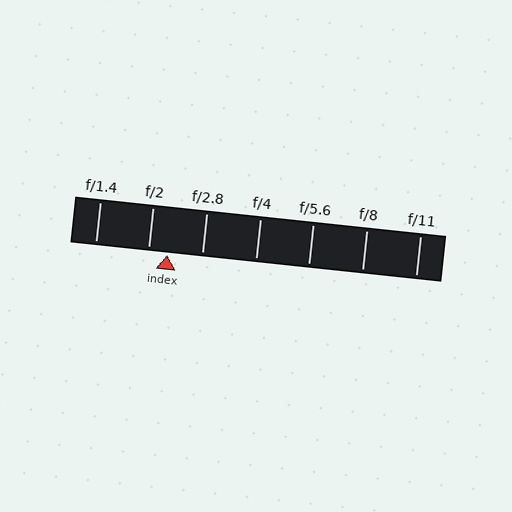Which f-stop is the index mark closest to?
The index mark is closest to f/2.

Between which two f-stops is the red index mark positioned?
The index mark is between f/2 and f/2.8.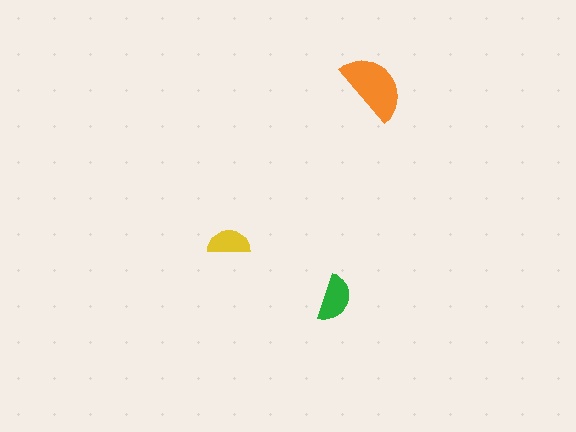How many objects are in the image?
There are 3 objects in the image.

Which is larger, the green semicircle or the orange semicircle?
The orange one.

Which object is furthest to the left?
The yellow semicircle is leftmost.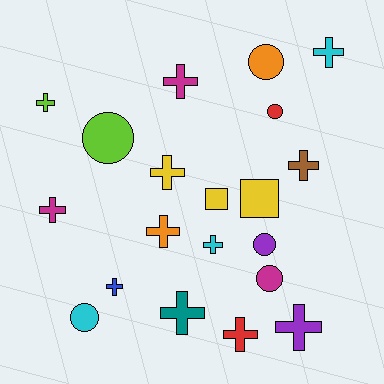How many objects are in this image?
There are 20 objects.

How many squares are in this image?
There are 2 squares.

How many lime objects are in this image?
There are 2 lime objects.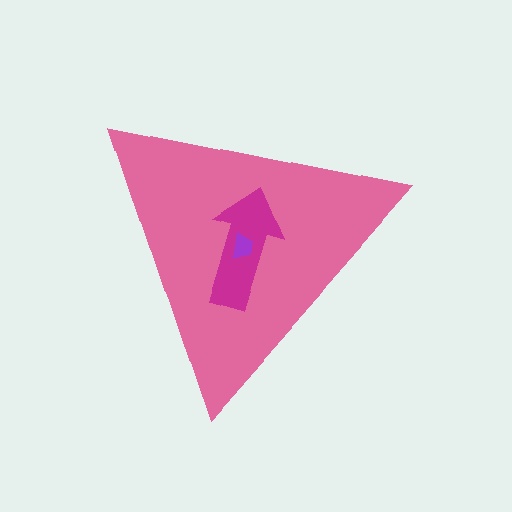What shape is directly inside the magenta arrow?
The purple trapezoid.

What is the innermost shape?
The purple trapezoid.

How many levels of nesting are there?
3.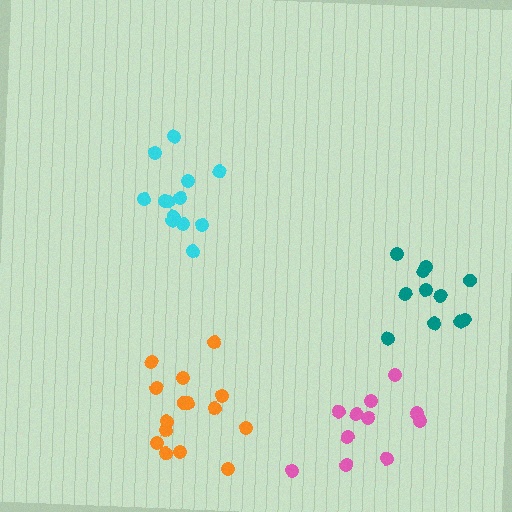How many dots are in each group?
Group 1: 14 dots, Group 2: 11 dots, Group 3: 11 dots, Group 4: 15 dots (51 total).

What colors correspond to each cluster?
The clusters are colored: cyan, pink, teal, orange.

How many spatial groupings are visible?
There are 4 spatial groupings.